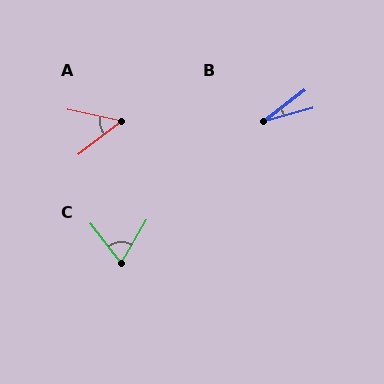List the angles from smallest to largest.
B (22°), A (50°), C (68°).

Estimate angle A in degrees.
Approximately 50 degrees.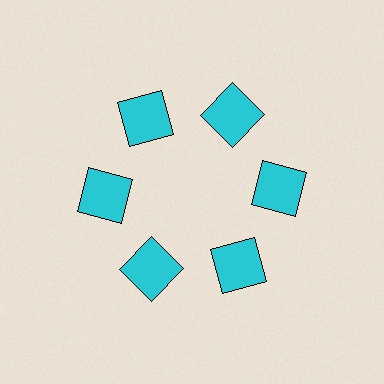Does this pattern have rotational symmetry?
Yes, this pattern has 6-fold rotational symmetry. It looks the same after rotating 60 degrees around the center.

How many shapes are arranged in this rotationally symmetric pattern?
There are 6 shapes, arranged in 6 groups of 1.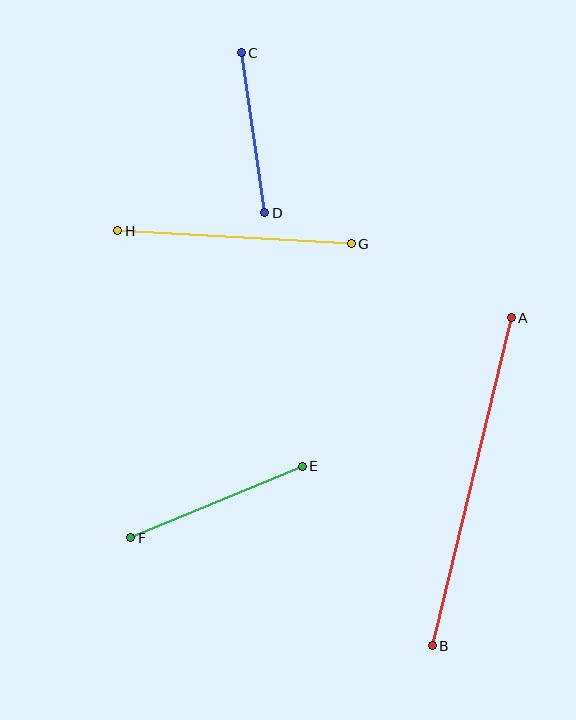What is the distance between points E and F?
The distance is approximately 186 pixels.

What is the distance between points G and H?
The distance is approximately 234 pixels.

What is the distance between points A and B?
The distance is approximately 338 pixels.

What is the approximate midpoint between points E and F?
The midpoint is at approximately (216, 502) pixels.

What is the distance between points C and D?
The distance is approximately 162 pixels.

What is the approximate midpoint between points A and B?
The midpoint is at approximately (472, 482) pixels.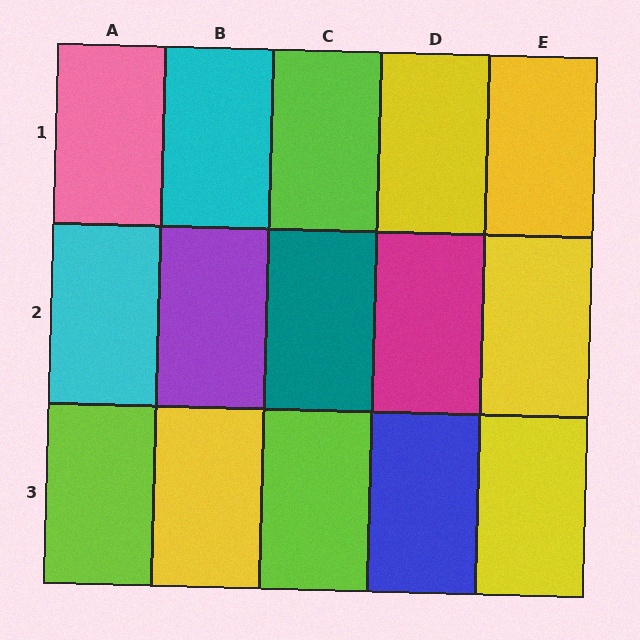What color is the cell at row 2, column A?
Cyan.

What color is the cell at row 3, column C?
Lime.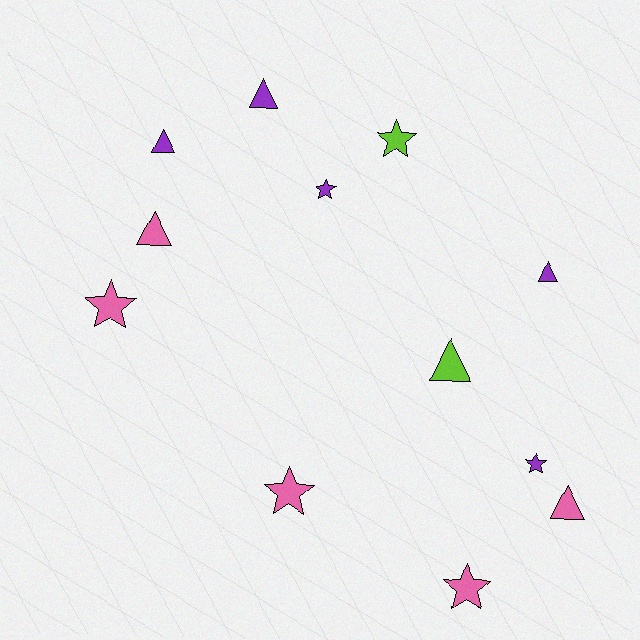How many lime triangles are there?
There is 1 lime triangle.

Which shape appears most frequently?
Star, with 6 objects.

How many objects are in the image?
There are 12 objects.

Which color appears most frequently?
Pink, with 5 objects.